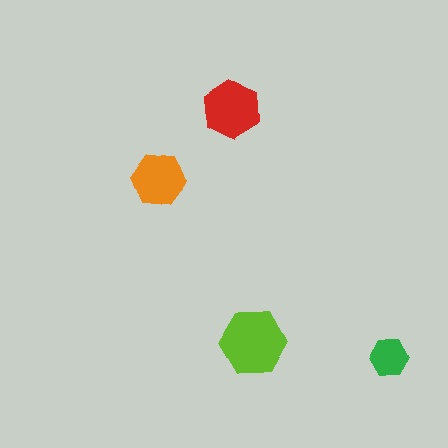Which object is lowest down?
The green hexagon is bottommost.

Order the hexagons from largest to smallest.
the lime one, the red one, the orange one, the green one.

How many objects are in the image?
There are 4 objects in the image.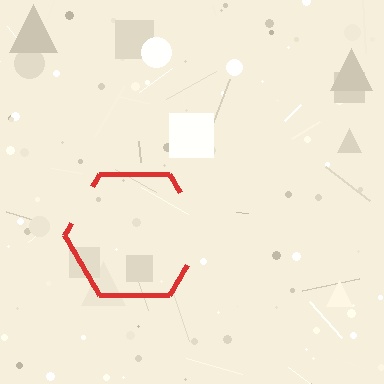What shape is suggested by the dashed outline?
The dashed outline suggests a hexagon.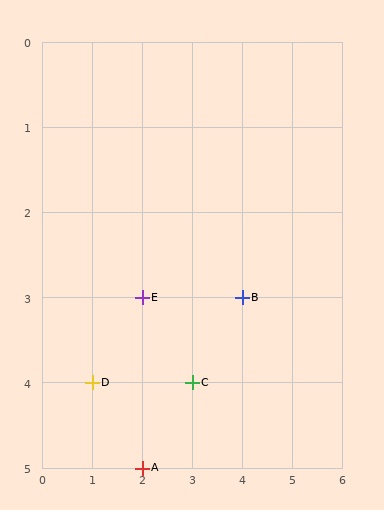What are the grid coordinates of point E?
Point E is at grid coordinates (2, 3).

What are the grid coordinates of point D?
Point D is at grid coordinates (1, 4).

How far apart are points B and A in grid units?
Points B and A are 2 columns and 2 rows apart (about 2.8 grid units diagonally).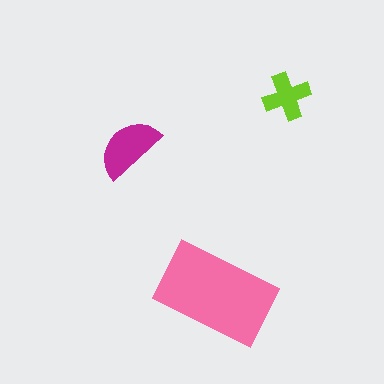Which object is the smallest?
The lime cross.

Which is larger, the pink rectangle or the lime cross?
The pink rectangle.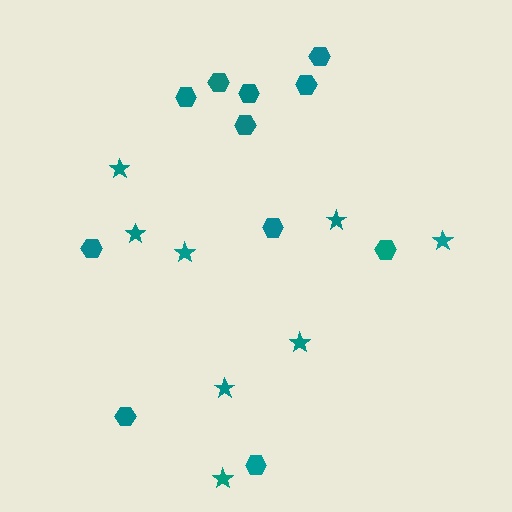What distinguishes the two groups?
There are 2 groups: one group of stars (8) and one group of hexagons (11).